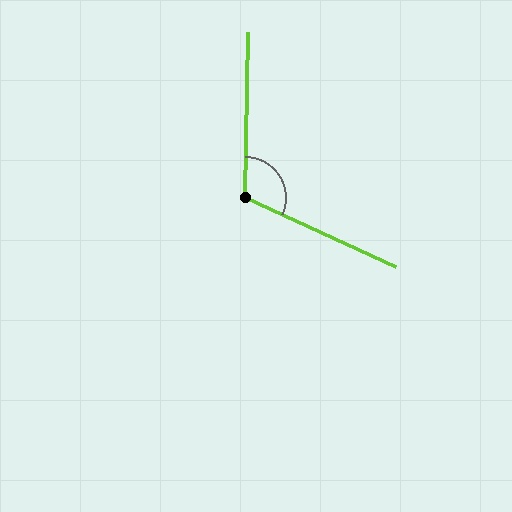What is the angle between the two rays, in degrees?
Approximately 113 degrees.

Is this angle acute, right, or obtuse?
It is obtuse.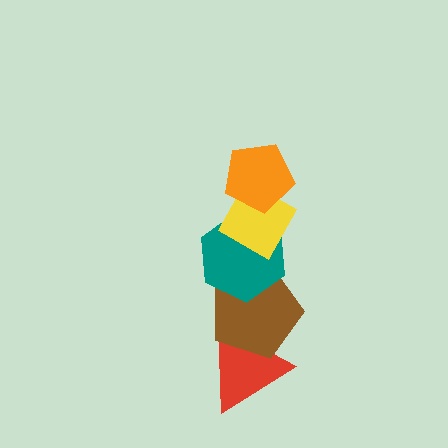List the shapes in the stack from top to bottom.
From top to bottom: the orange pentagon, the yellow diamond, the teal hexagon, the brown pentagon, the red triangle.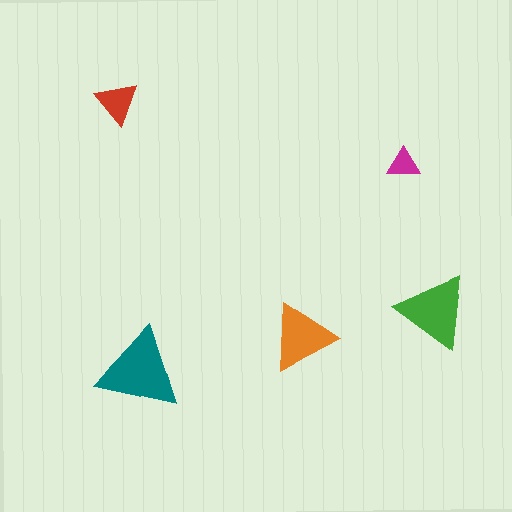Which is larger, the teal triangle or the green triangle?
The teal one.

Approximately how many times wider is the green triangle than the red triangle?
About 1.5 times wider.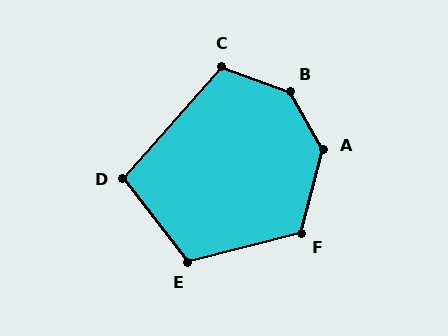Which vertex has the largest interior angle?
B, at approximately 140 degrees.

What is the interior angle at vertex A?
Approximately 135 degrees (obtuse).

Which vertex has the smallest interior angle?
D, at approximately 101 degrees.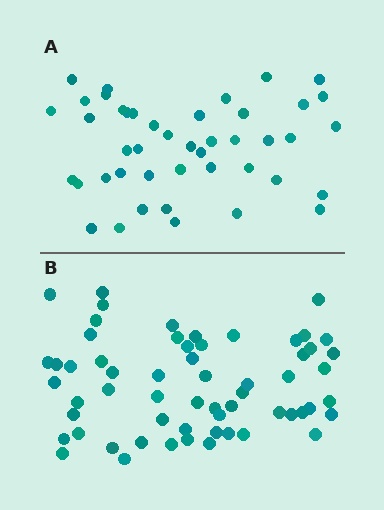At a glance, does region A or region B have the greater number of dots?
Region B (the bottom region) has more dots.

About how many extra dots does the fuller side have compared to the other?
Region B has approximately 15 more dots than region A.